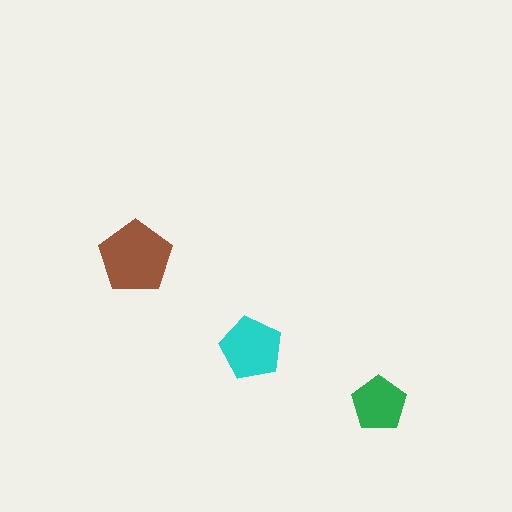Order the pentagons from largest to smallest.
the brown one, the cyan one, the green one.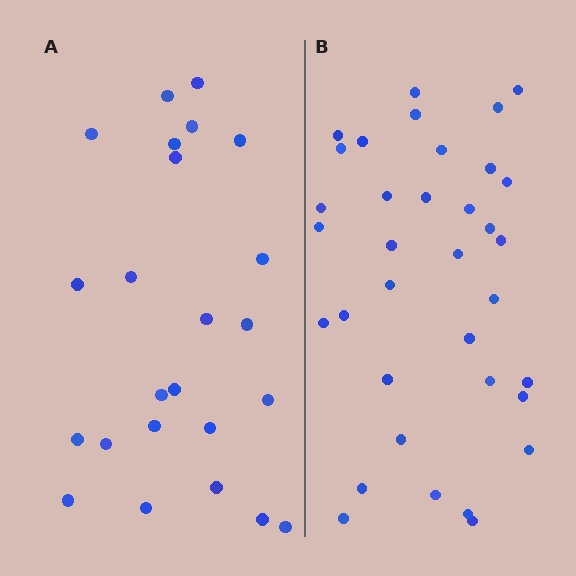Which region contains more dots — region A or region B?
Region B (the right region) has more dots.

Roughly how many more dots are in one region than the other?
Region B has roughly 12 or so more dots than region A.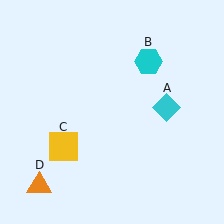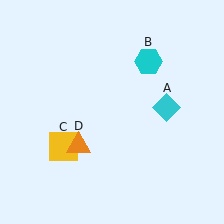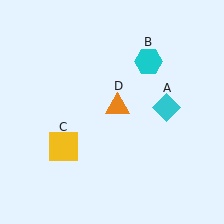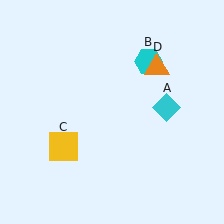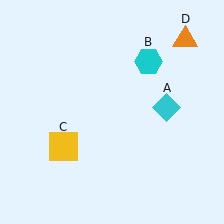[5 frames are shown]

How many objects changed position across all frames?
1 object changed position: orange triangle (object D).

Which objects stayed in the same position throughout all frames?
Cyan diamond (object A) and cyan hexagon (object B) and yellow square (object C) remained stationary.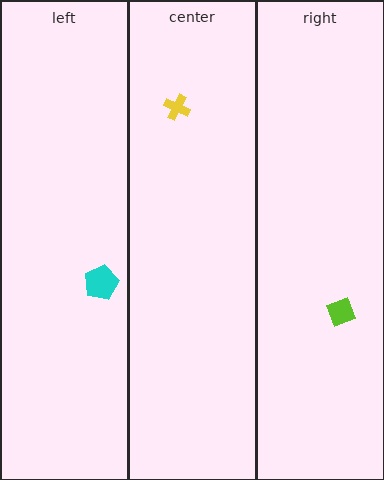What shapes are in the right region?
The lime diamond.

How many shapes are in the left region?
1.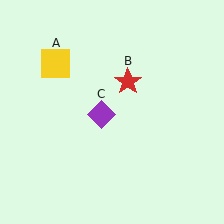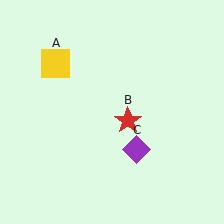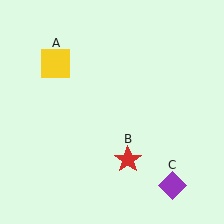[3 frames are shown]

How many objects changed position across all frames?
2 objects changed position: red star (object B), purple diamond (object C).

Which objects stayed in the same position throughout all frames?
Yellow square (object A) remained stationary.